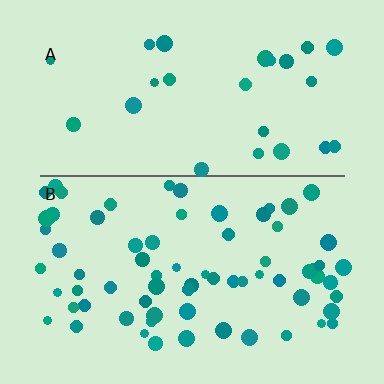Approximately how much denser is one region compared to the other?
Approximately 2.6× — region B over region A.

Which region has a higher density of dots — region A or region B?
B (the bottom).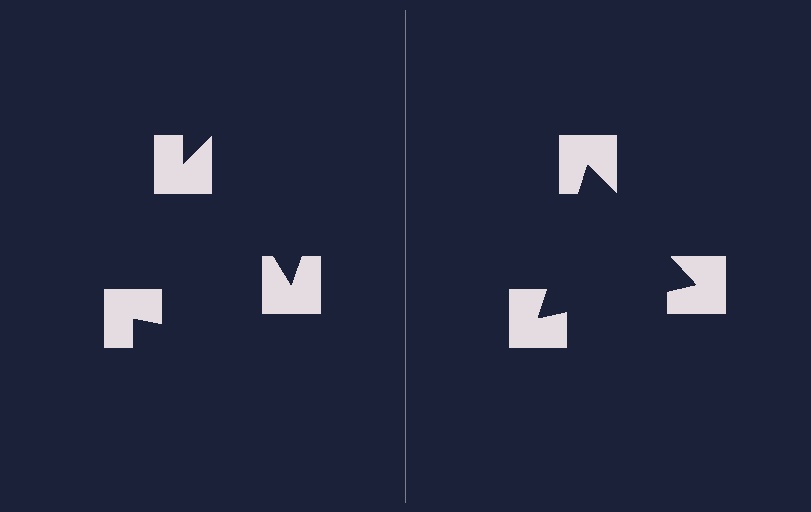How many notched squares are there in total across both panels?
6 — 3 on each side.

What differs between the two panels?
The notched squares are positioned identically on both sides; only the wedge orientations differ. On the right they align to a triangle; on the left they are misaligned.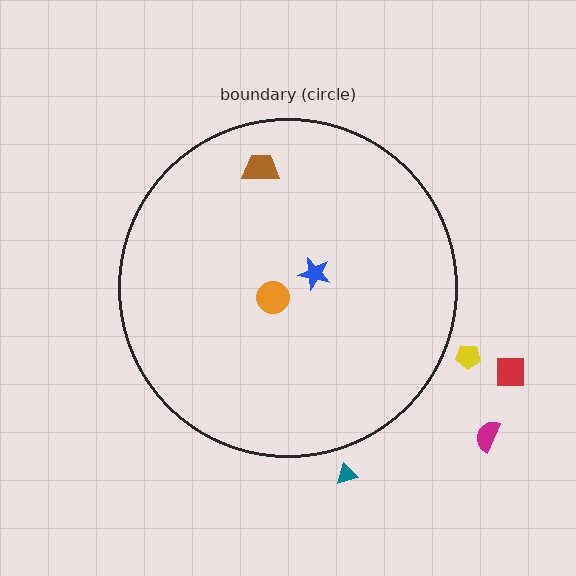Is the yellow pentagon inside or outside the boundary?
Outside.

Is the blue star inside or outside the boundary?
Inside.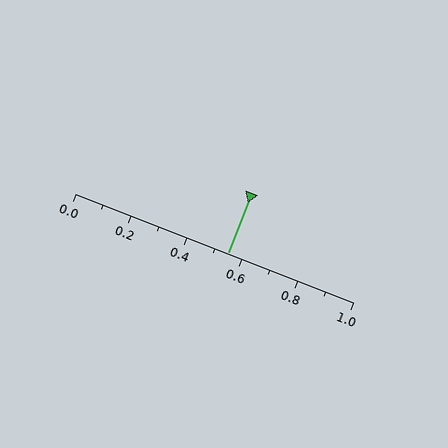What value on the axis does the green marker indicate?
The marker indicates approximately 0.55.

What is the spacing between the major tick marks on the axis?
The major ticks are spaced 0.2 apart.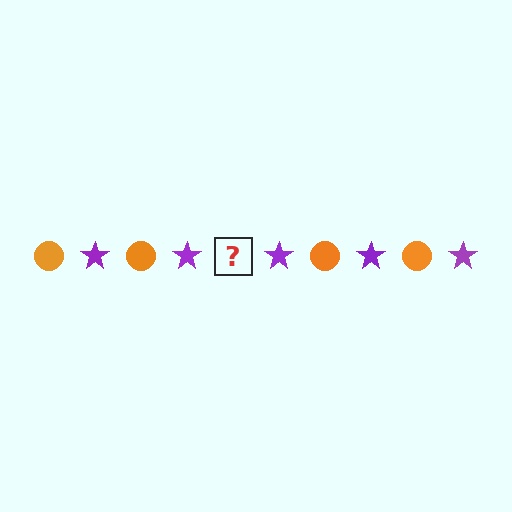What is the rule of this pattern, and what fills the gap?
The rule is that the pattern alternates between orange circle and purple star. The gap should be filled with an orange circle.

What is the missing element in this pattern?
The missing element is an orange circle.